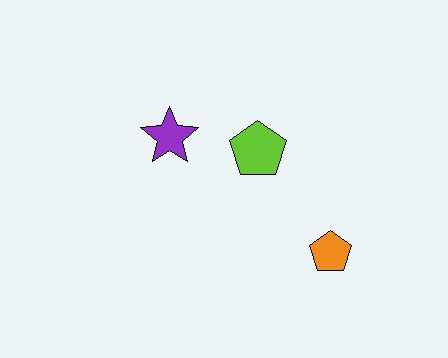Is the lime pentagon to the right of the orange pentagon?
No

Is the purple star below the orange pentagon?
No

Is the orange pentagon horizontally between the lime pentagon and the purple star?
No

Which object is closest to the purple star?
The lime pentagon is closest to the purple star.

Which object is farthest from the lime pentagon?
The orange pentagon is farthest from the lime pentagon.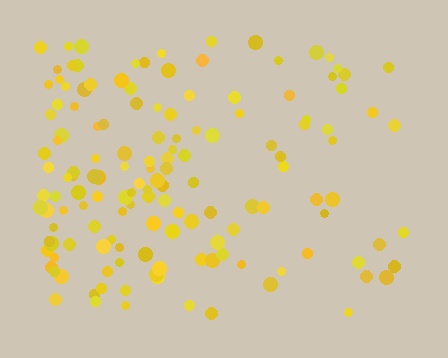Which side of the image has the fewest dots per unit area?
The right.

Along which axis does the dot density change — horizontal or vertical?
Horizontal.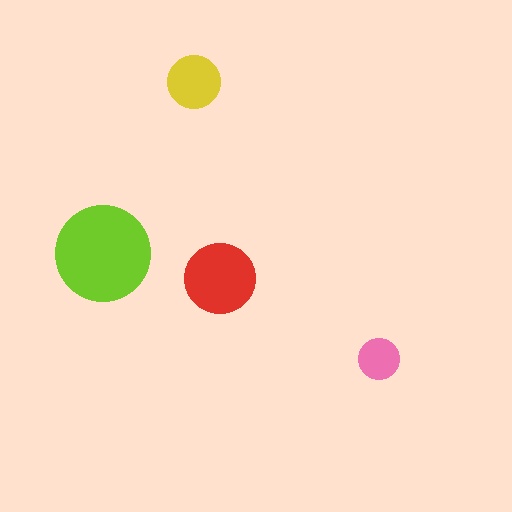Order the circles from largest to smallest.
the lime one, the red one, the yellow one, the pink one.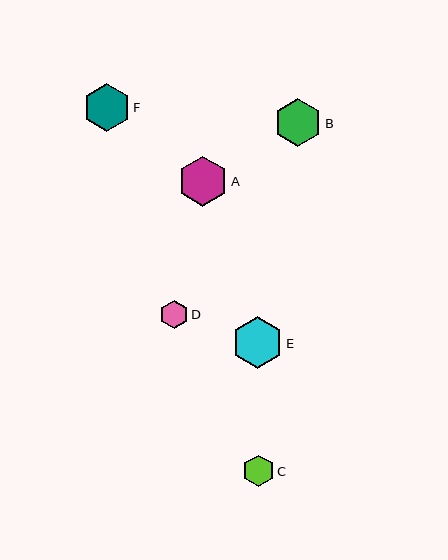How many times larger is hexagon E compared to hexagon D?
Hexagon E is approximately 1.8 times the size of hexagon D.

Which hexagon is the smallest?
Hexagon D is the smallest with a size of approximately 28 pixels.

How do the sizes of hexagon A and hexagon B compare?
Hexagon A and hexagon B are approximately the same size.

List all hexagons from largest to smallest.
From largest to smallest: E, A, B, F, C, D.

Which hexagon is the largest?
Hexagon E is the largest with a size of approximately 51 pixels.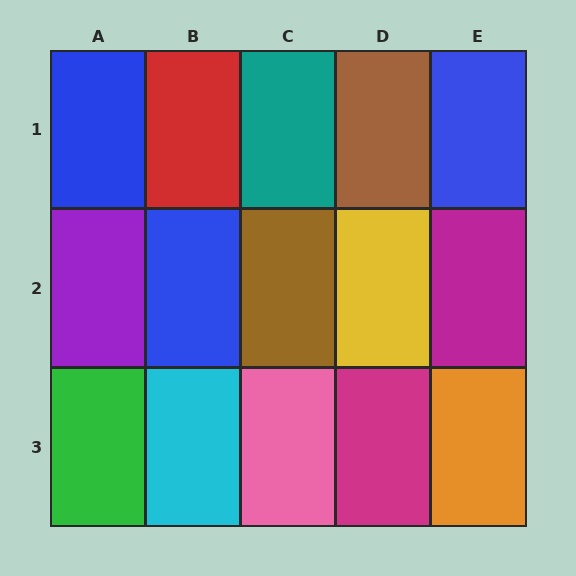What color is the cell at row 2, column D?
Yellow.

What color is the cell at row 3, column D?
Magenta.